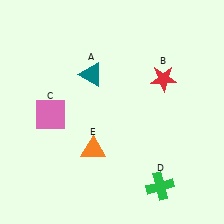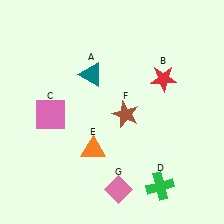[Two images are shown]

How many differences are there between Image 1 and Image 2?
There are 2 differences between the two images.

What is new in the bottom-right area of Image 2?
A pink diamond (G) was added in the bottom-right area of Image 2.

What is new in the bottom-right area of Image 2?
A brown star (F) was added in the bottom-right area of Image 2.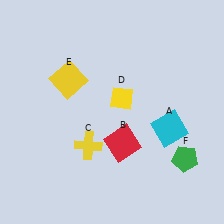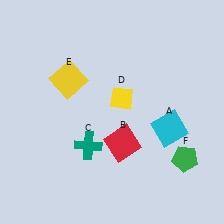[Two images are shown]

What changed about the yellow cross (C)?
In Image 1, C is yellow. In Image 2, it changed to teal.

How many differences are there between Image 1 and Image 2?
There is 1 difference between the two images.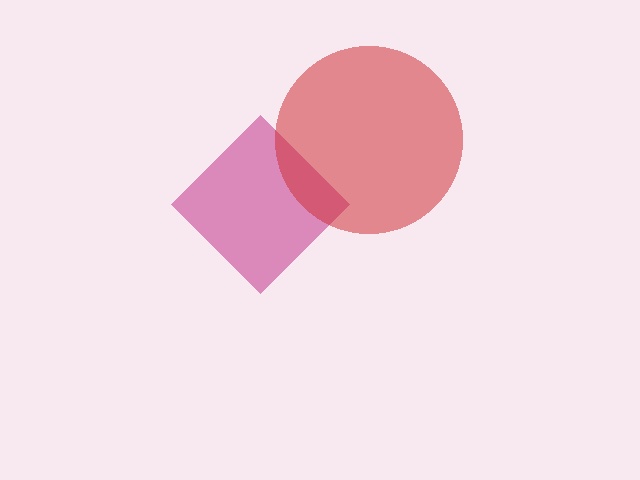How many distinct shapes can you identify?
There are 2 distinct shapes: a magenta diamond, a red circle.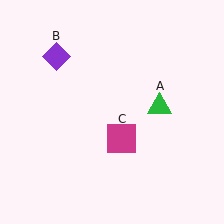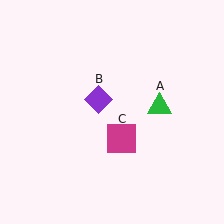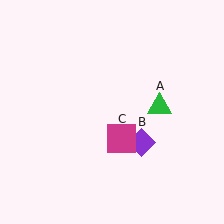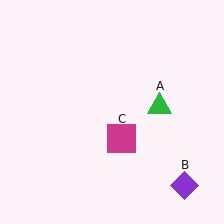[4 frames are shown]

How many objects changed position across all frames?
1 object changed position: purple diamond (object B).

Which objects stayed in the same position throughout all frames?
Green triangle (object A) and magenta square (object C) remained stationary.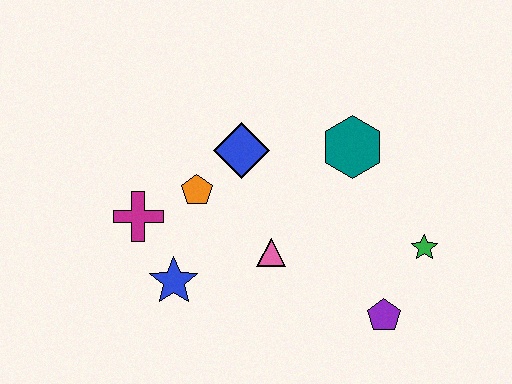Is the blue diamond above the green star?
Yes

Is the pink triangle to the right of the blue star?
Yes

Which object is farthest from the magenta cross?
The green star is farthest from the magenta cross.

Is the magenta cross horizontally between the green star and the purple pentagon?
No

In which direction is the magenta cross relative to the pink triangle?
The magenta cross is to the left of the pink triangle.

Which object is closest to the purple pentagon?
The green star is closest to the purple pentagon.